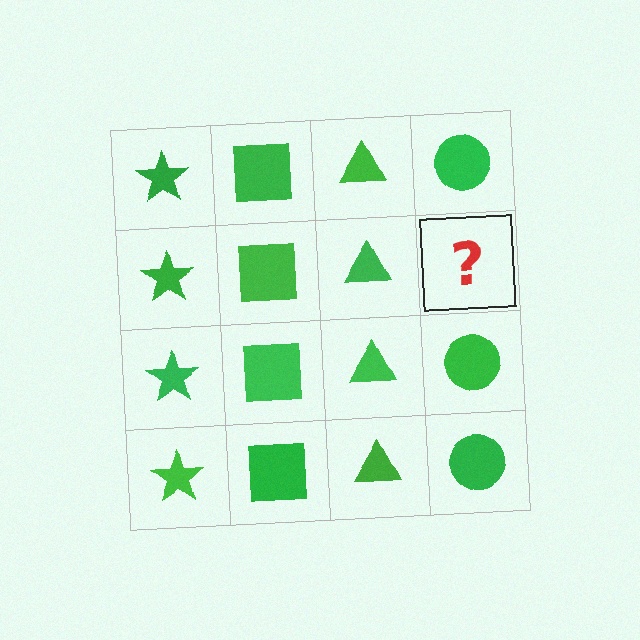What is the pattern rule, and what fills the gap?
The rule is that each column has a consistent shape. The gap should be filled with a green circle.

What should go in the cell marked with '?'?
The missing cell should contain a green circle.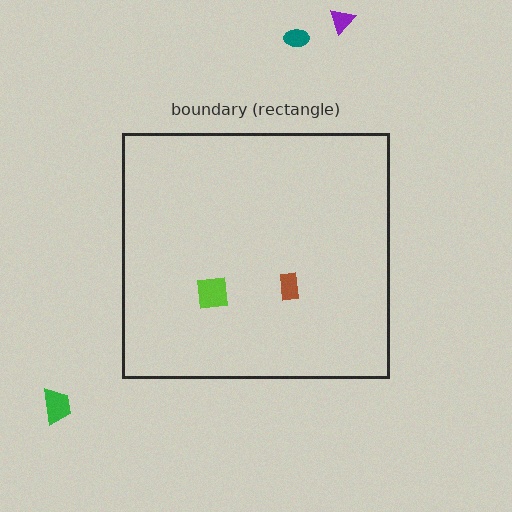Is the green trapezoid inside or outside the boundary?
Outside.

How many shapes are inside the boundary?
2 inside, 3 outside.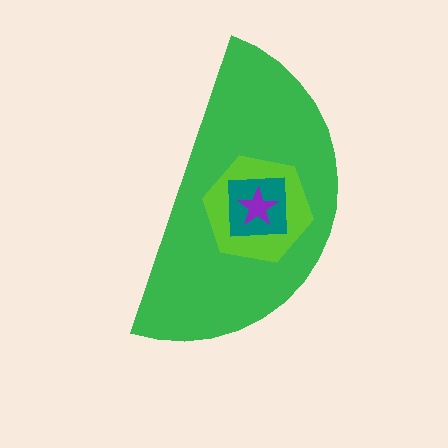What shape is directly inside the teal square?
The purple star.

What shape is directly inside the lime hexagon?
The teal square.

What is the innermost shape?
The purple star.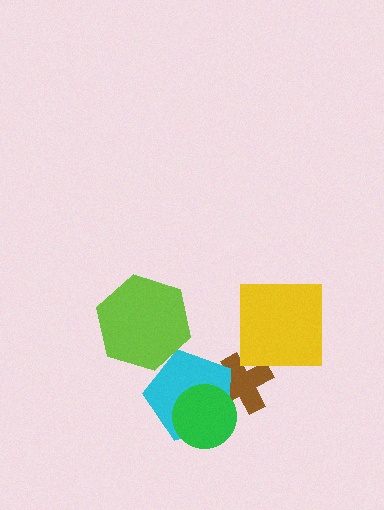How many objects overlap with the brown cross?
2 objects overlap with the brown cross.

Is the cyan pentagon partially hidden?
Yes, it is partially covered by another shape.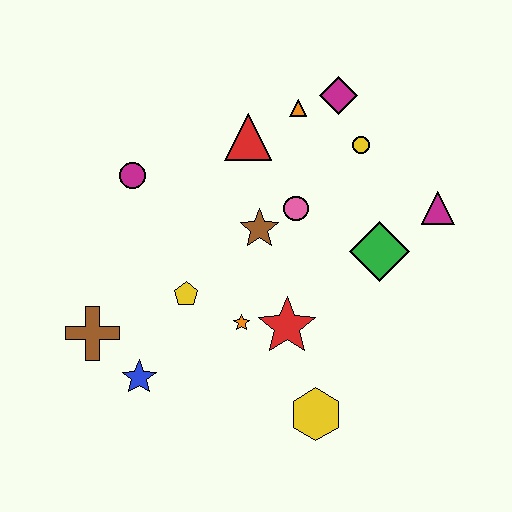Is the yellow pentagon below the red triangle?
Yes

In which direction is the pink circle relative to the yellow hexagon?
The pink circle is above the yellow hexagon.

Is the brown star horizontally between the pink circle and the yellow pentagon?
Yes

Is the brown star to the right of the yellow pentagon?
Yes